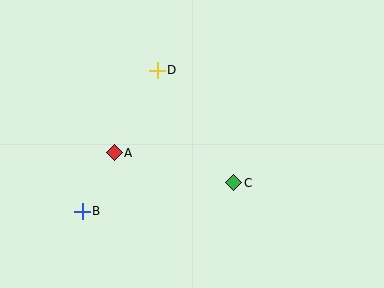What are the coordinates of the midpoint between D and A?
The midpoint between D and A is at (136, 111).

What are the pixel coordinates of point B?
Point B is at (82, 211).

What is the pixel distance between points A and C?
The distance between A and C is 123 pixels.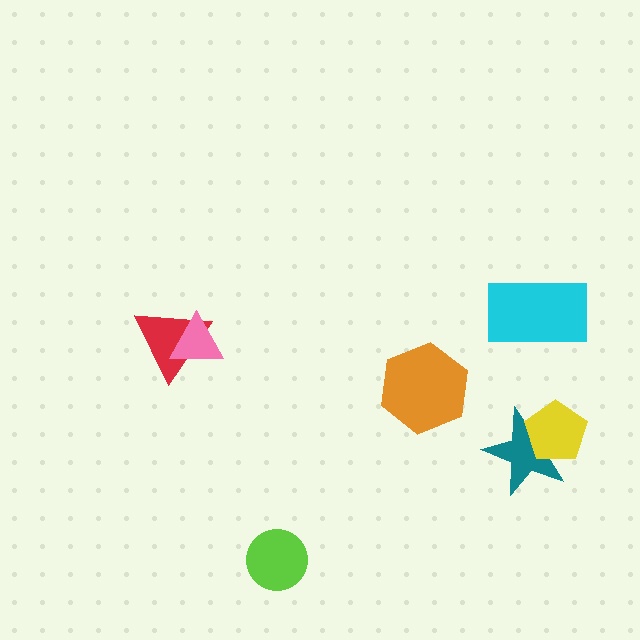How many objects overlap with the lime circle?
0 objects overlap with the lime circle.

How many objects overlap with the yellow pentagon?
1 object overlaps with the yellow pentagon.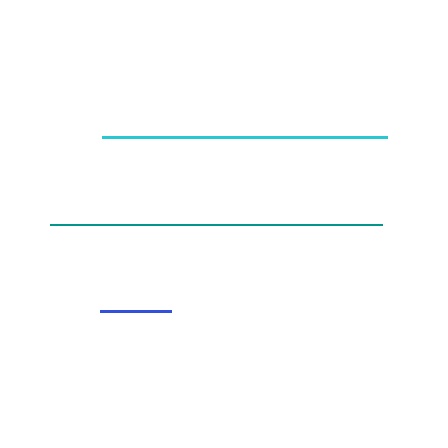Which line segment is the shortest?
The blue line is the shortest at approximately 71 pixels.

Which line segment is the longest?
The teal line is the longest at approximately 332 pixels.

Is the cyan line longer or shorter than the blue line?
The cyan line is longer than the blue line.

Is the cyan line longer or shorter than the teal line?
The teal line is longer than the cyan line.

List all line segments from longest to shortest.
From longest to shortest: teal, cyan, blue.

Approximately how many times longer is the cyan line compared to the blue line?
The cyan line is approximately 4.0 times the length of the blue line.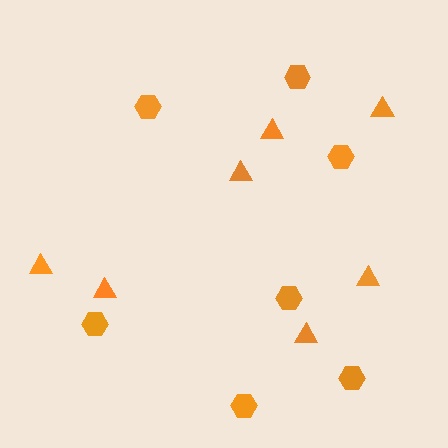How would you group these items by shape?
There are 2 groups: one group of hexagons (7) and one group of triangles (7).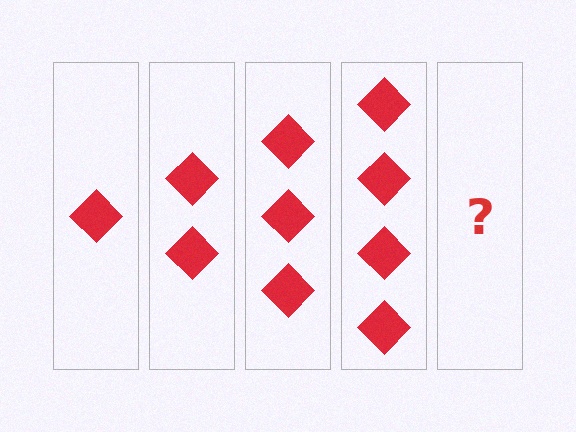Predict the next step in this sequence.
The next step is 5 diamonds.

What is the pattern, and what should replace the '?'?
The pattern is that each step adds one more diamond. The '?' should be 5 diamonds.